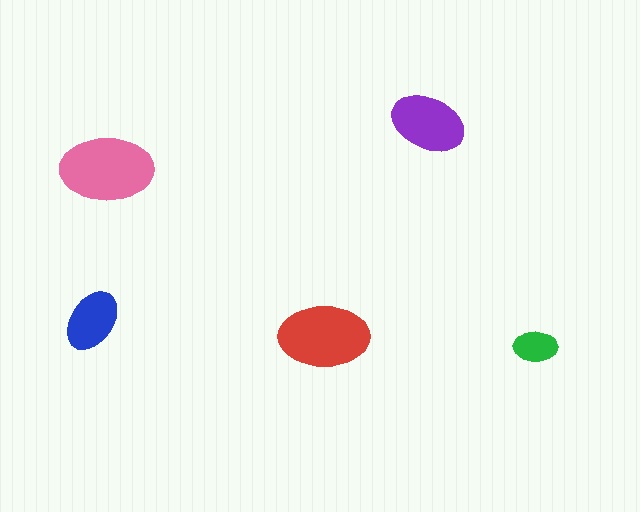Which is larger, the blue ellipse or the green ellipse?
The blue one.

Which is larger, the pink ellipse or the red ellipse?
The pink one.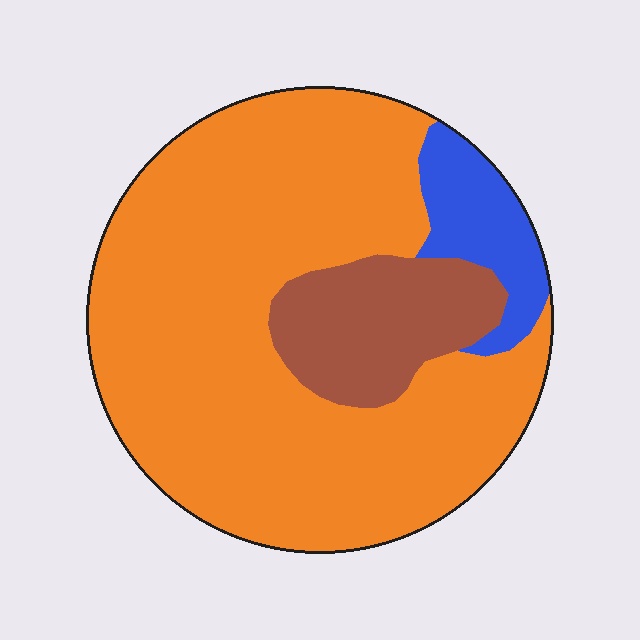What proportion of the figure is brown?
Brown takes up about one sixth (1/6) of the figure.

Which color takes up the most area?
Orange, at roughly 75%.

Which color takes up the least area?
Blue, at roughly 10%.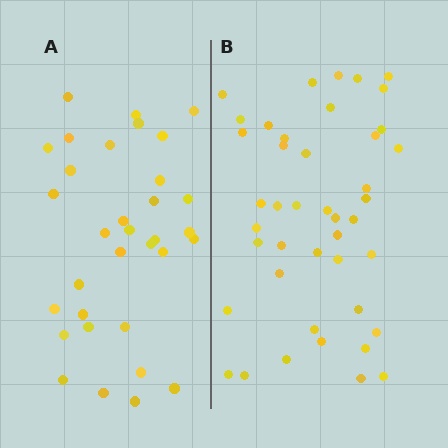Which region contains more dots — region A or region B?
Region B (the right region) has more dots.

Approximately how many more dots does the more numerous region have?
Region B has roughly 10 or so more dots than region A.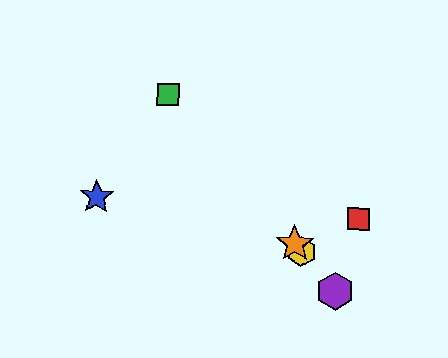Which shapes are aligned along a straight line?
The green square, the yellow hexagon, the purple hexagon, the orange star are aligned along a straight line.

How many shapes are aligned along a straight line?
4 shapes (the green square, the yellow hexagon, the purple hexagon, the orange star) are aligned along a straight line.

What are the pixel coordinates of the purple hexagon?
The purple hexagon is at (335, 291).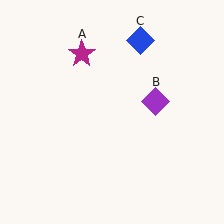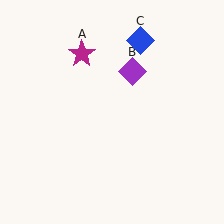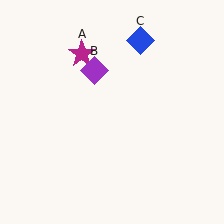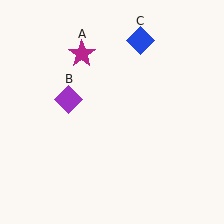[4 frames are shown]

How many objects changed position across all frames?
1 object changed position: purple diamond (object B).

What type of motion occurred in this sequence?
The purple diamond (object B) rotated counterclockwise around the center of the scene.